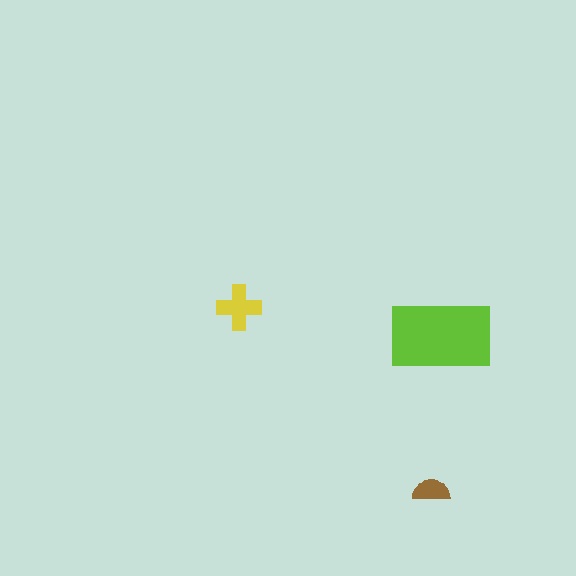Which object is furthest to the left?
The yellow cross is leftmost.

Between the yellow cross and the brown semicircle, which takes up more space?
The yellow cross.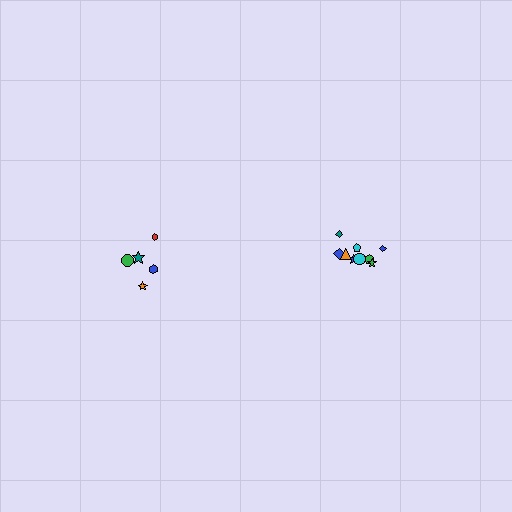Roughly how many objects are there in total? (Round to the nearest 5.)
Roughly 15 objects in total.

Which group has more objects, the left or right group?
The right group.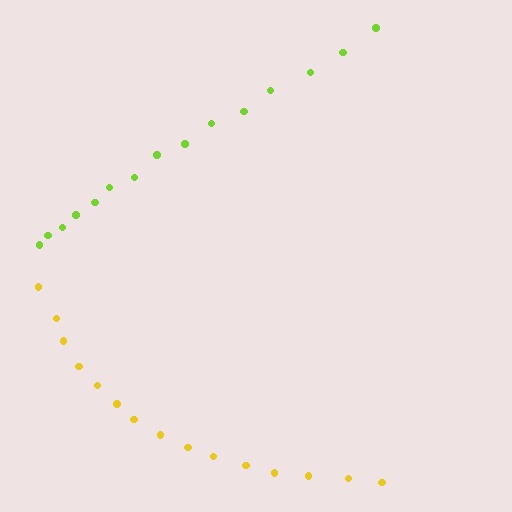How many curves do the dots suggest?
There are 2 distinct paths.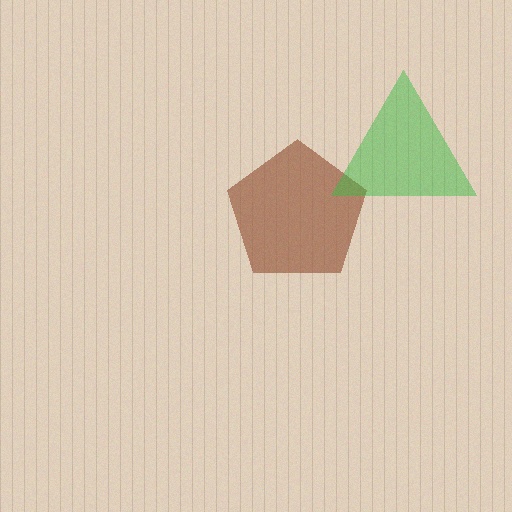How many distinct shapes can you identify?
There are 2 distinct shapes: a brown pentagon, a green triangle.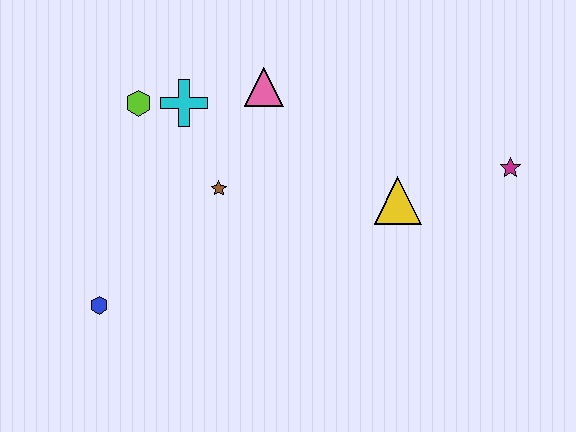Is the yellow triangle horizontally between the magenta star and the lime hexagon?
Yes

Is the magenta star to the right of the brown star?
Yes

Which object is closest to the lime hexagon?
The cyan cross is closest to the lime hexagon.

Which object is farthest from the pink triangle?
The blue hexagon is farthest from the pink triangle.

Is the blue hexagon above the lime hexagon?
No